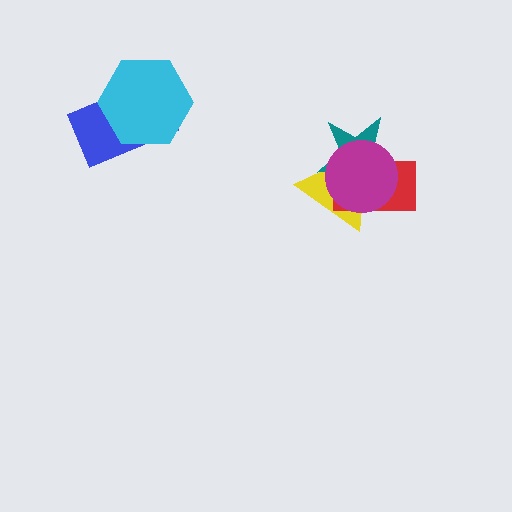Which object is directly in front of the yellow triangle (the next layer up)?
The teal star is directly in front of the yellow triangle.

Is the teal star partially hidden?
Yes, it is partially covered by another shape.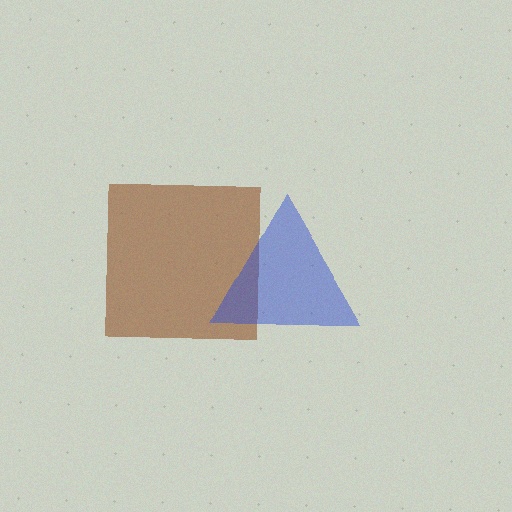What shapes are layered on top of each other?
The layered shapes are: a brown square, a blue triangle.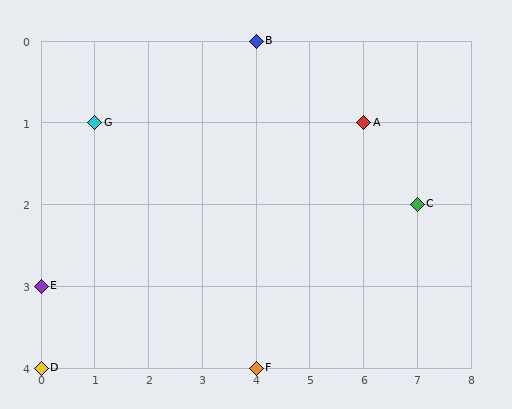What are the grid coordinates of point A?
Point A is at grid coordinates (6, 1).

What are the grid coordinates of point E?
Point E is at grid coordinates (0, 3).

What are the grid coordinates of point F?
Point F is at grid coordinates (4, 4).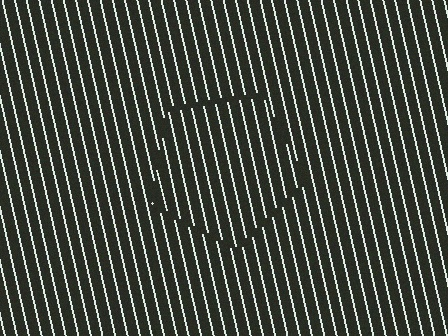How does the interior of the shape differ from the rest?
The interior of the shape contains the same grating, shifted by half a period — the contour is defined by the phase discontinuity where line-ends from the inner and outer gratings abut.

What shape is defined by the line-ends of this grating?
An illusory pentagon. The interior of the shape contains the same grating, shifted by half a period — the contour is defined by the phase discontinuity where line-ends from the inner and outer gratings abut.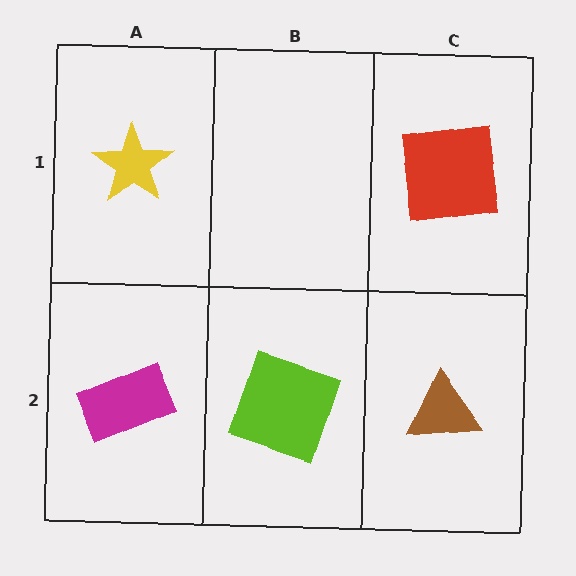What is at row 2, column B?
A lime square.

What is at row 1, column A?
A yellow star.